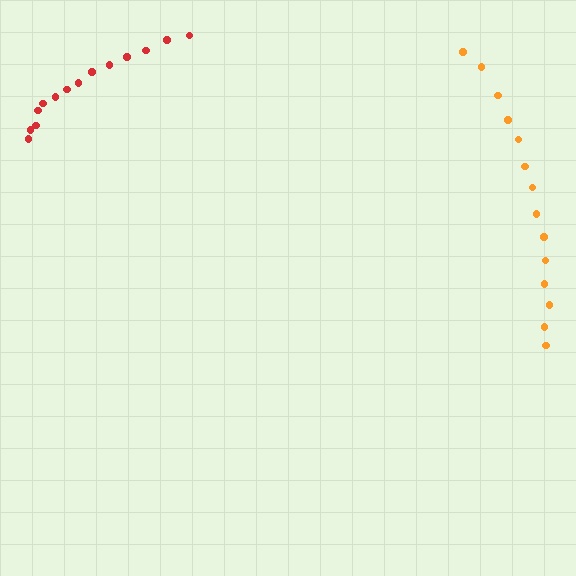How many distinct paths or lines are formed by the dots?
There are 2 distinct paths.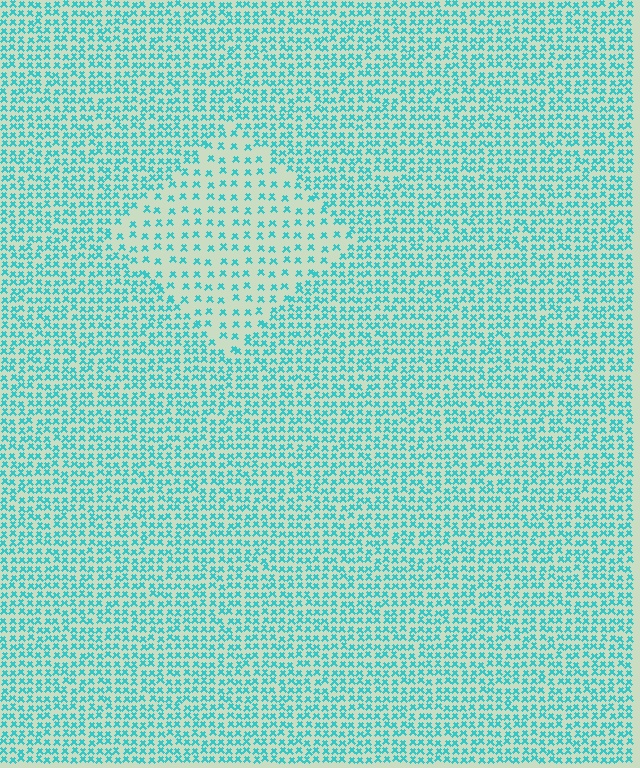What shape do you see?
I see a diamond.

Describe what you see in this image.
The image contains small cyan elements arranged at two different densities. A diamond-shaped region is visible where the elements are less densely packed than the surrounding area.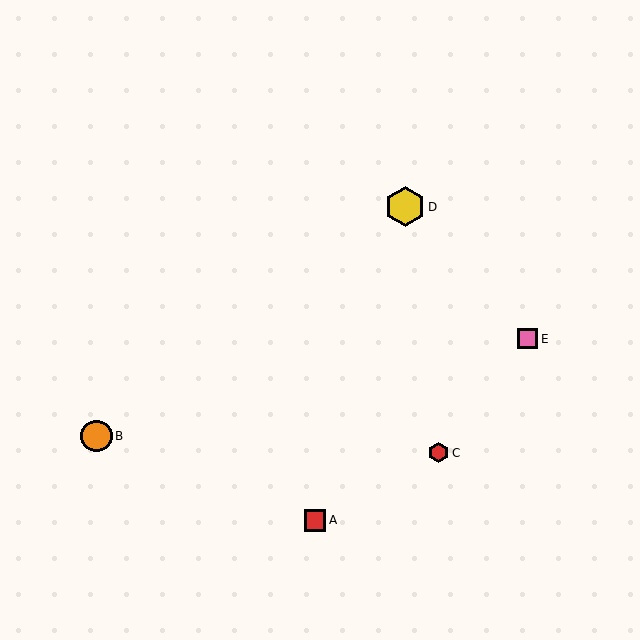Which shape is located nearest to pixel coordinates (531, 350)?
The pink square (labeled E) at (528, 339) is nearest to that location.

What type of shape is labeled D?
Shape D is a yellow hexagon.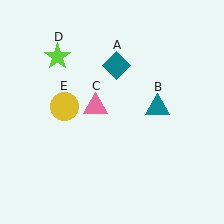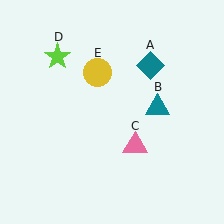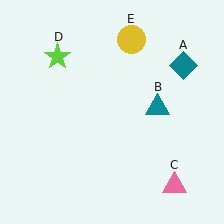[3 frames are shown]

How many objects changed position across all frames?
3 objects changed position: teal diamond (object A), pink triangle (object C), yellow circle (object E).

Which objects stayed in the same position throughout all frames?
Teal triangle (object B) and lime star (object D) remained stationary.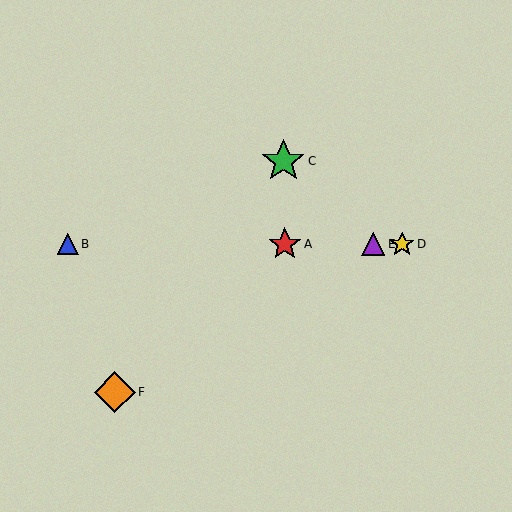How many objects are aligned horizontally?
4 objects (A, B, D, E) are aligned horizontally.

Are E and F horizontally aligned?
No, E is at y≈244 and F is at y≈392.